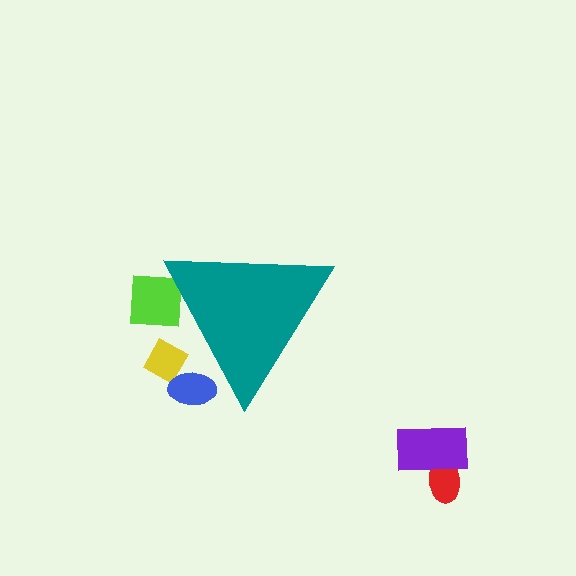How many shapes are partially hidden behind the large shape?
3 shapes are partially hidden.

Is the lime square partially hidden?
Yes, the lime square is partially hidden behind the teal triangle.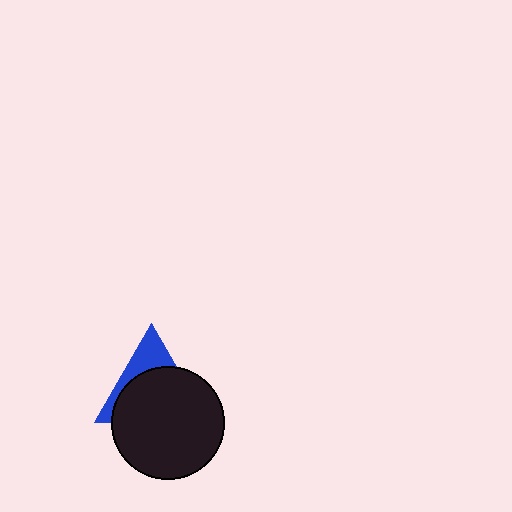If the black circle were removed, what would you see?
You would see the complete blue triangle.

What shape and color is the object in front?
The object in front is a black circle.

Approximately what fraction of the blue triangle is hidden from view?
Roughly 69% of the blue triangle is hidden behind the black circle.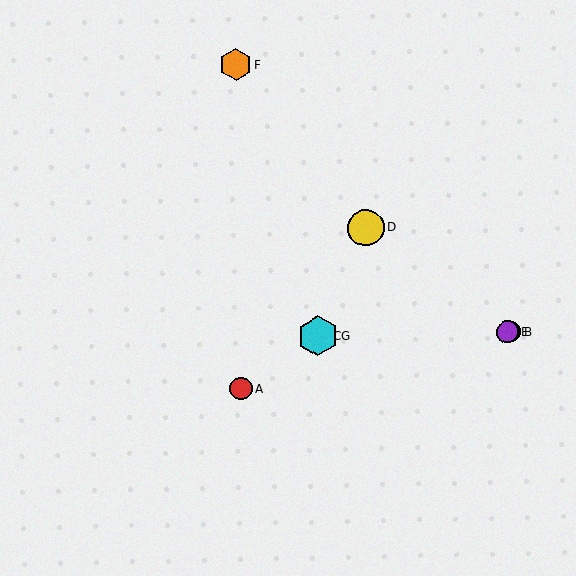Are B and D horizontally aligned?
No, B is at y≈332 and D is at y≈228.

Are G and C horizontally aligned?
Yes, both are at y≈336.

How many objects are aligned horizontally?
4 objects (B, C, E, G) are aligned horizontally.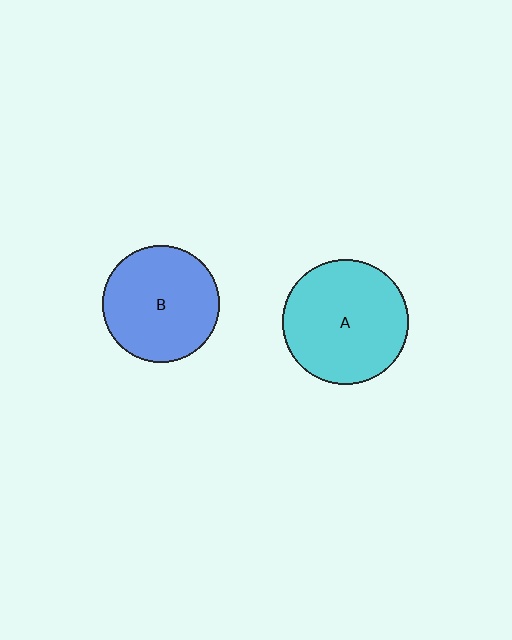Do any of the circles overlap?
No, none of the circles overlap.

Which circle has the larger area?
Circle A (cyan).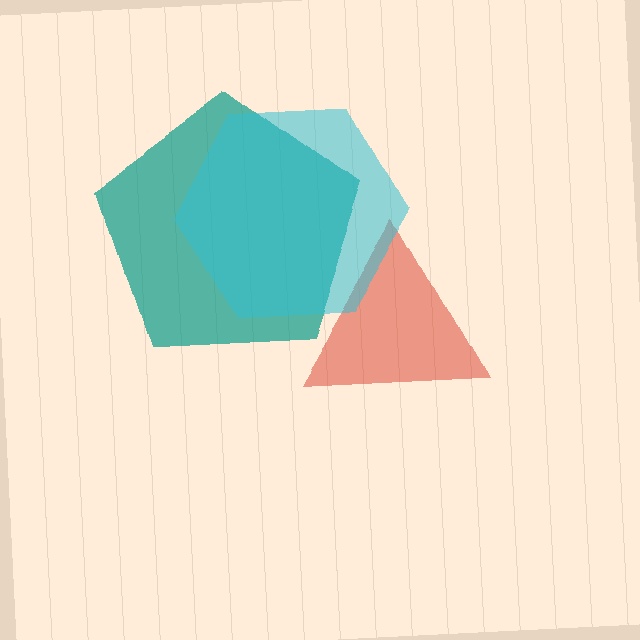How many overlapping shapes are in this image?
There are 3 overlapping shapes in the image.